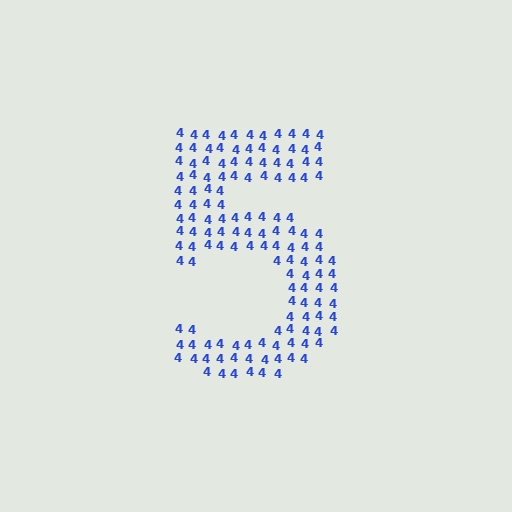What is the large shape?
The large shape is the digit 5.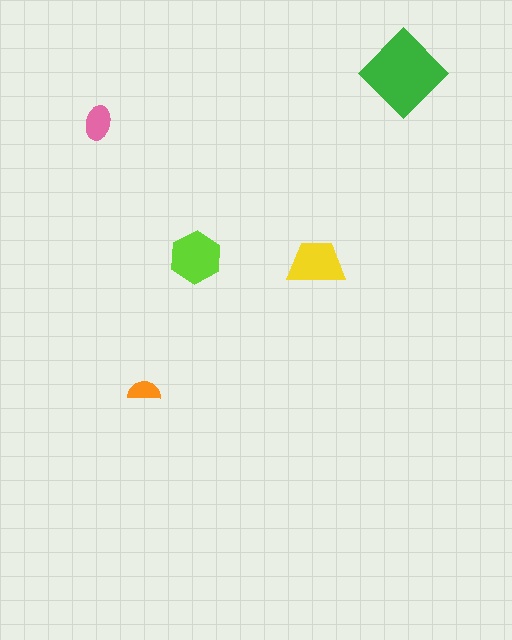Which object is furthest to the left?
The pink ellipse is leftmost.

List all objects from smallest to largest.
The orange semicircle, the pink ellipse, the yellow trapezoid, the lime hexagon, the green diamond.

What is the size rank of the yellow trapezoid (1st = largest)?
3rd.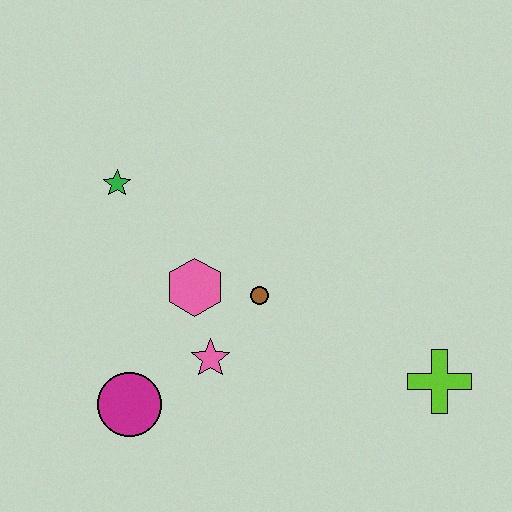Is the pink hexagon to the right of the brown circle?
No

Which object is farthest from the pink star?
The lime cross is farthest from the pink star.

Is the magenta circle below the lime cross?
Yes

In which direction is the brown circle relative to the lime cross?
The brown circle is to the left of the lime cross.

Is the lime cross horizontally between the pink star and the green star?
No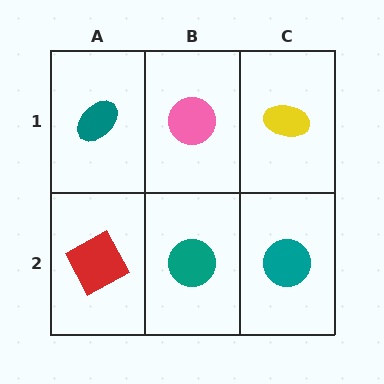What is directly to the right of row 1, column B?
A yellow ellipse.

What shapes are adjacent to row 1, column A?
A red square (row 2, column A), a pink circle (row 1, column B).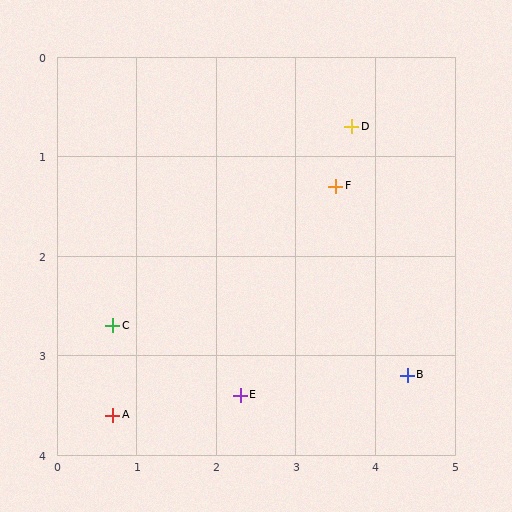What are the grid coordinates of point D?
Point D is at approximately (3.7, 0.7).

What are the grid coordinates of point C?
Point C is at approximately (0.7, 2.7).